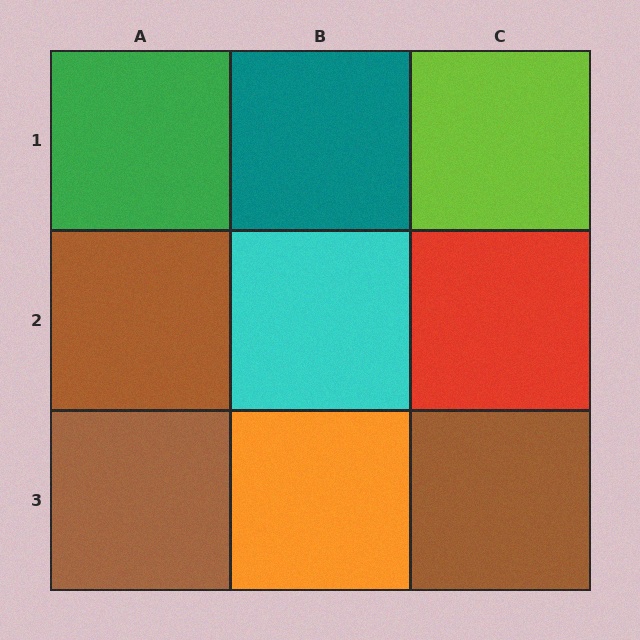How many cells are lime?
1 cell is lime.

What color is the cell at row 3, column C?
Brown.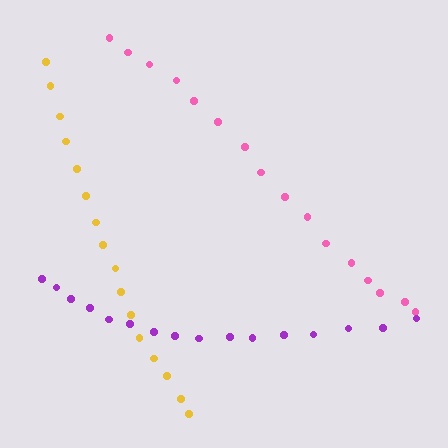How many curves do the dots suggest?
There are 3 distinct paths.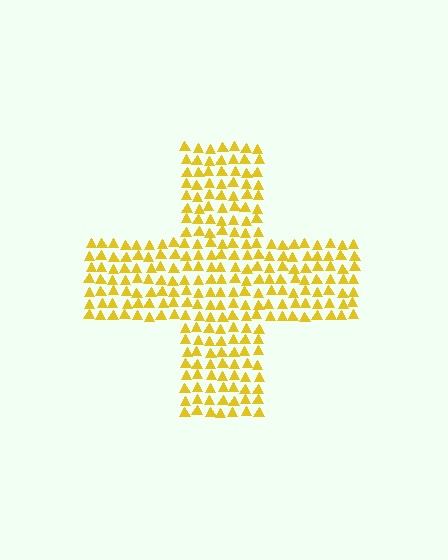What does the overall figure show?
The overall figure shows a cross.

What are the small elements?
The small elements are triangles.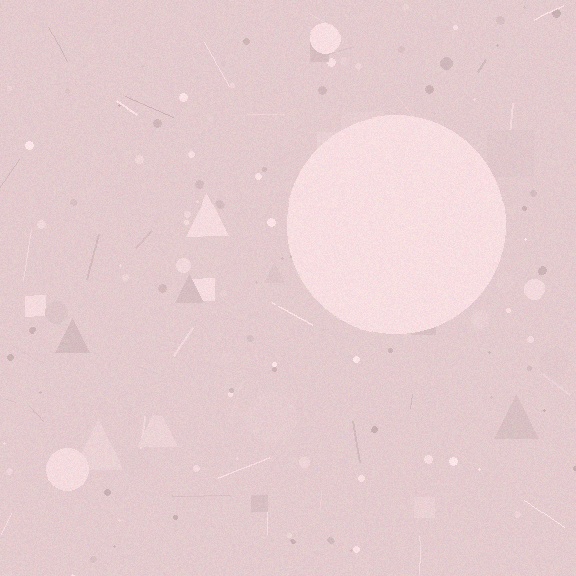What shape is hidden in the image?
A circle is hidden in the image.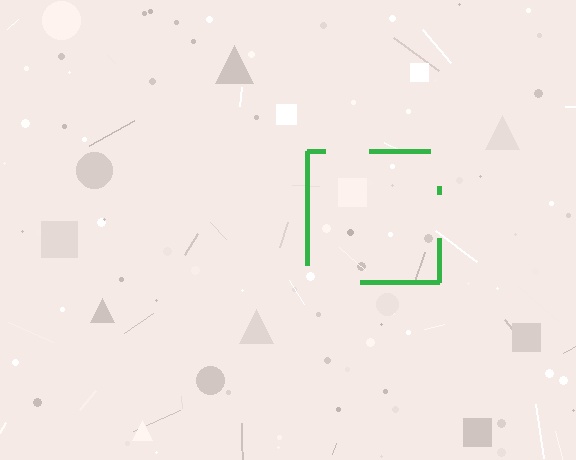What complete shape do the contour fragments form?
The contour fragments form a square.